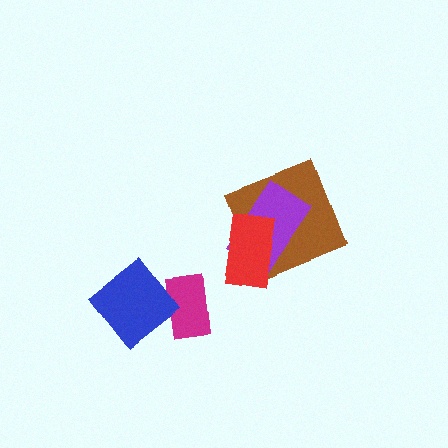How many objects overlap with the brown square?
2 objects overlap with the brown square.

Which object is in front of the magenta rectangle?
The blue diamond is in front of the magenta rectangle.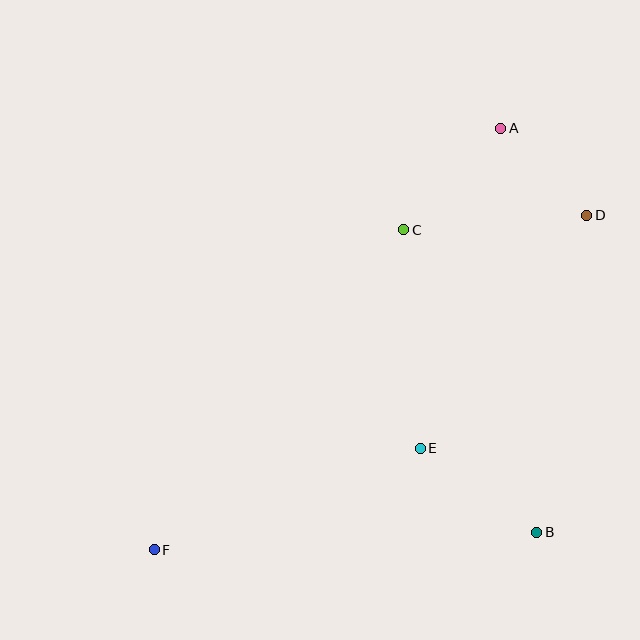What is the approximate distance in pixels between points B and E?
The distance between B and E is approximately 144 pixels.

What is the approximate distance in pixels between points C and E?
The distance between C and E is approximately 219 pixels.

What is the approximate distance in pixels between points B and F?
The distance between B and F is approximately 383 pixels.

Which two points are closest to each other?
Points A and D are closest to each other.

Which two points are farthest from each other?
Points D and F are farthest from each other.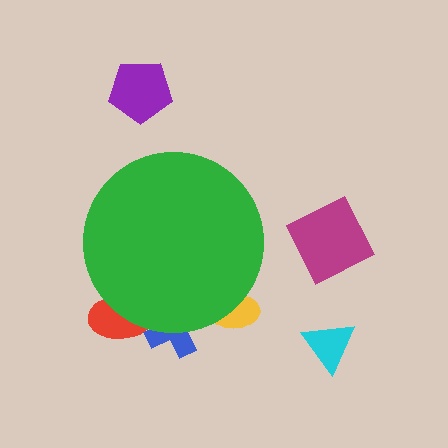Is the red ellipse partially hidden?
Yes, the red ellipse is partially hidden behind the green circle.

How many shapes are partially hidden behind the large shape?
3 shapes are partially hidden.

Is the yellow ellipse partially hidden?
Yes, the yellow ellipse is partially hidden behind the green circle.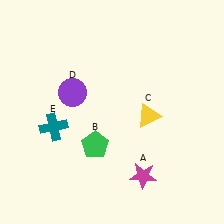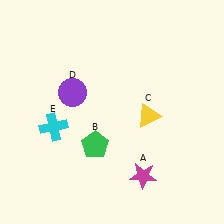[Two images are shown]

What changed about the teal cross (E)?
In Image 1, E is teal. In Image 2, it changed to cyan.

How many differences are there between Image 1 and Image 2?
There is 1 difference between the two images.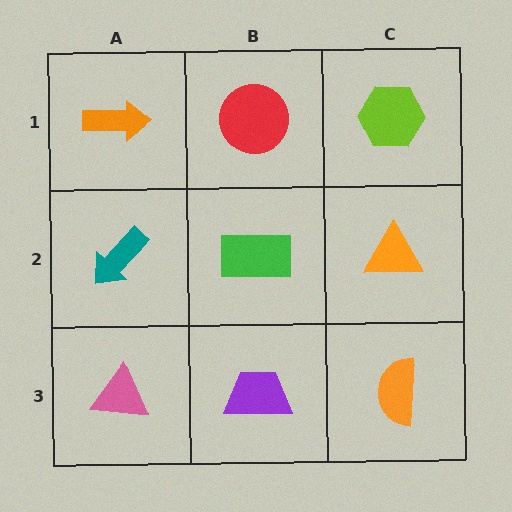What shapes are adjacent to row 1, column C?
An orange triangle (row 2, column C), a red circle (row 1, column B).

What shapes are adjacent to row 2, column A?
An orange arrow (row 1, column A), a pink triangle (row 3, column A), a green rectangle (row 2, column B).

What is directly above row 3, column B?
A green rectangle.